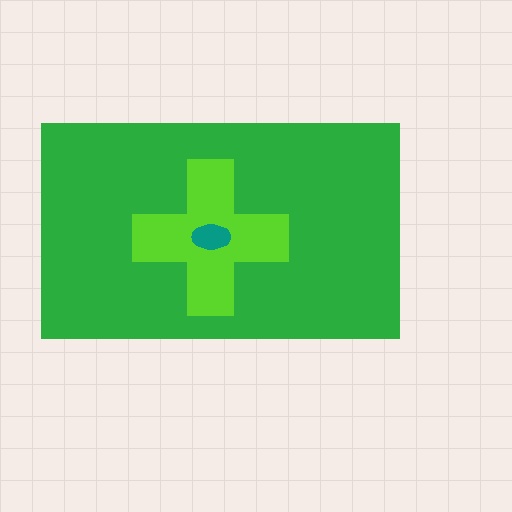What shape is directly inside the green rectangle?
The lime cross.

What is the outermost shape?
The green rectangle.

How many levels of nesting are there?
3.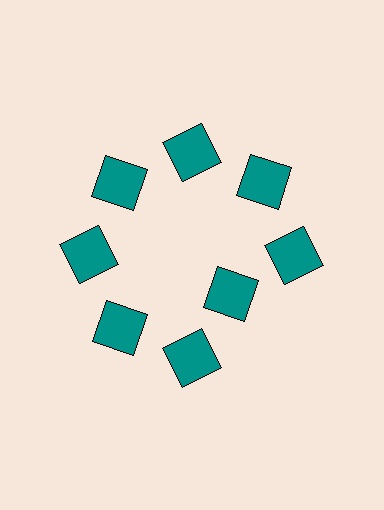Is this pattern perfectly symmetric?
No. The 8 teal squares are arranged in a ring, but one element near the 4 o'clock position is pulled inward toward the center, breaking the 8-fold rotational symmetry.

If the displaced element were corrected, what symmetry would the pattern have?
It would have 8-fold rotational symmetry — the pattern would map onto itself every 45 degrees.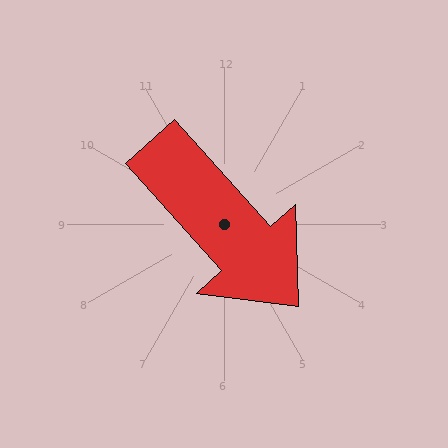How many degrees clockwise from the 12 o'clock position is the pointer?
Approximately 138 degrees.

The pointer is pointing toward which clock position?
Roughly 5 o'clock.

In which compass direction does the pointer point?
Southeast.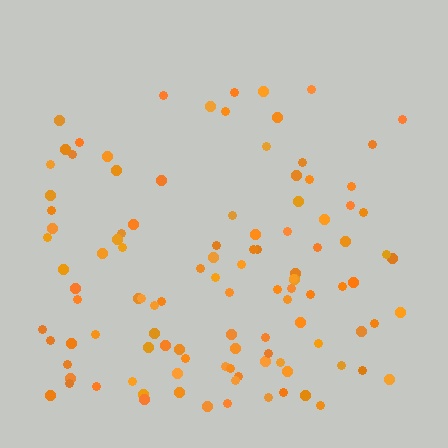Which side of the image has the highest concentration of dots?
The bottom.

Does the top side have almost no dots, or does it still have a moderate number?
Still a moderate number, just noticeably fewer than the bottom.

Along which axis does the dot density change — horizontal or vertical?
Vertical.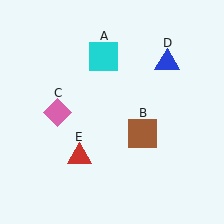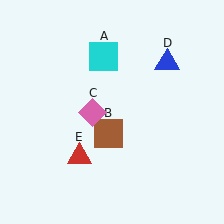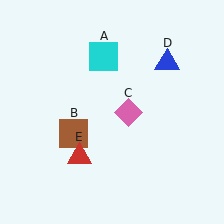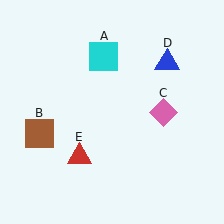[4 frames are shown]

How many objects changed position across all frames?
2 objects changed position: brown square (object B), pink diamond (object C).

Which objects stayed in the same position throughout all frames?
Cyan square (object A) and blue triangle (object D) and red triangle (object E) remained stationary.